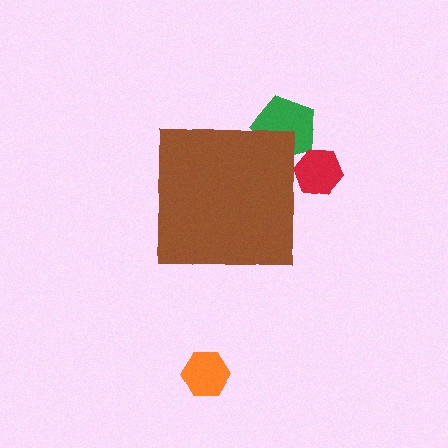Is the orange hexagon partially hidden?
No, the orange hexagon is fully visible.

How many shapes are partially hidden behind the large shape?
2 shapes are partially hidden.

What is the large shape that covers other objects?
A brown square.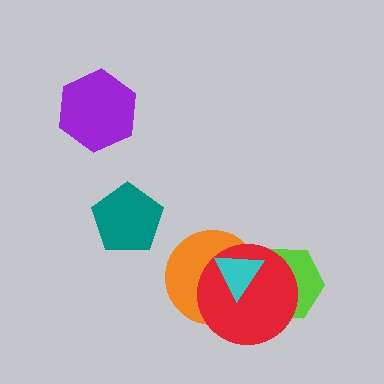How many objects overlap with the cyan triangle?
3 objects overlap with the cyan triangle.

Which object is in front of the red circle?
The cyan triangle is in front of the red circle.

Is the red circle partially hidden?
Yes, it is partially covered by another shape.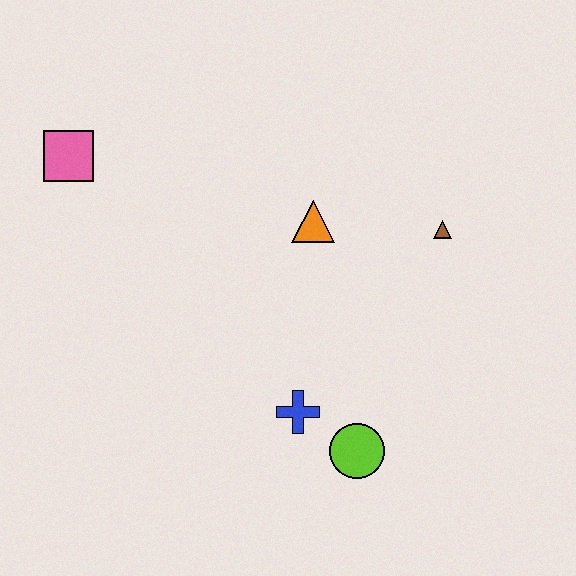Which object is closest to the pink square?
The orange triangle is closest to the pink square.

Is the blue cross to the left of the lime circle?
Yes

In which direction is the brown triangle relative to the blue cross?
The brown triangle is above the blue cross.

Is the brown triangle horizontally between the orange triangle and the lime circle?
No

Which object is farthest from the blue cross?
The pink square is farthest from the blue cross.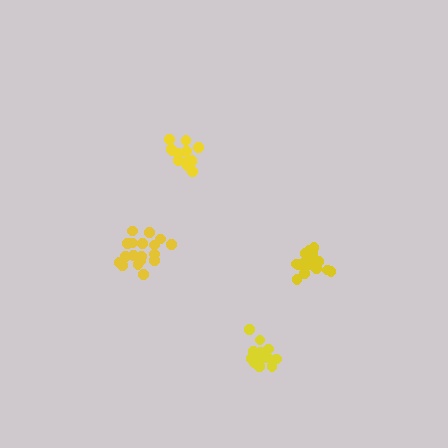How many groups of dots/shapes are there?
There are 4 groups.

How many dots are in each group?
Group 1: 13 dots, Group 2: 18 dots, Group 3: 18 dots, Group 4: 14 dots (63 total).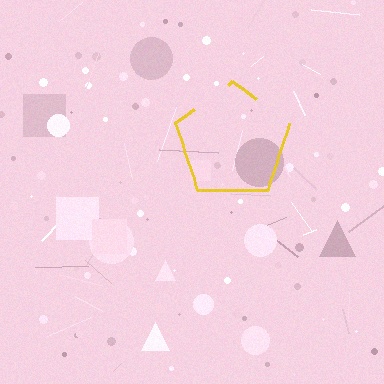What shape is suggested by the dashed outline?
The dashed outline suggests a pentagon.